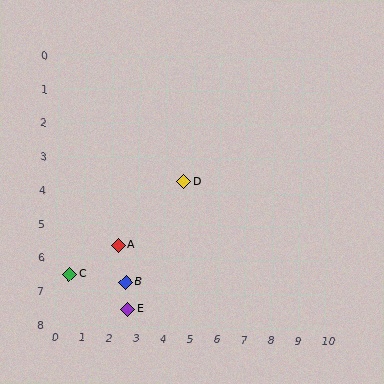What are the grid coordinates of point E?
Point E is at approximately (2.7, 7.5).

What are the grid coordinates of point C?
Point C is at approximately (0.5, 6.5).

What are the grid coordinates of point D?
Point D is at approximately (4.7, 3.7).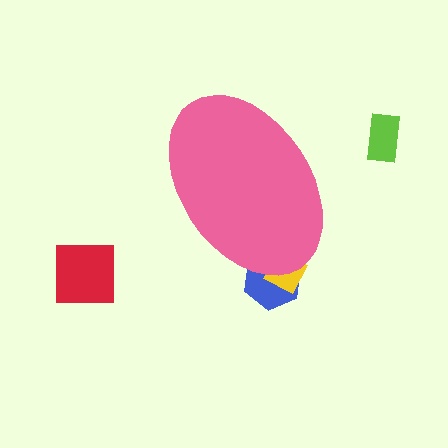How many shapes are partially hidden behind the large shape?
2 shapes are partially hidden.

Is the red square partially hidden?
No, the red square is fully visible.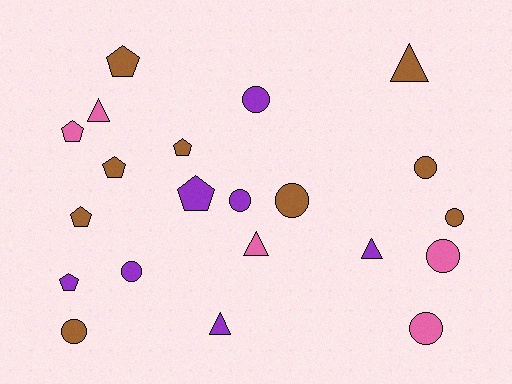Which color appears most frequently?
Brown, with 9 objects.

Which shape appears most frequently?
Circle, with 9 objects.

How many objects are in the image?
There are 21 objects.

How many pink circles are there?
There are 2 pink circles.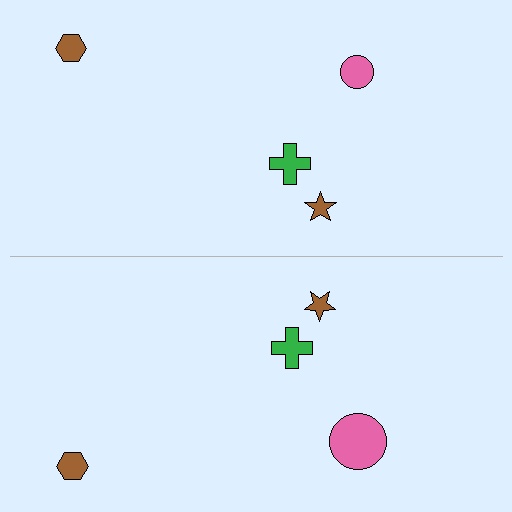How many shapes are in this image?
There are 8 shapes in this image.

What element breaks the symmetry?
The pink circle on the bottom side has a different size than its mirror counterpart.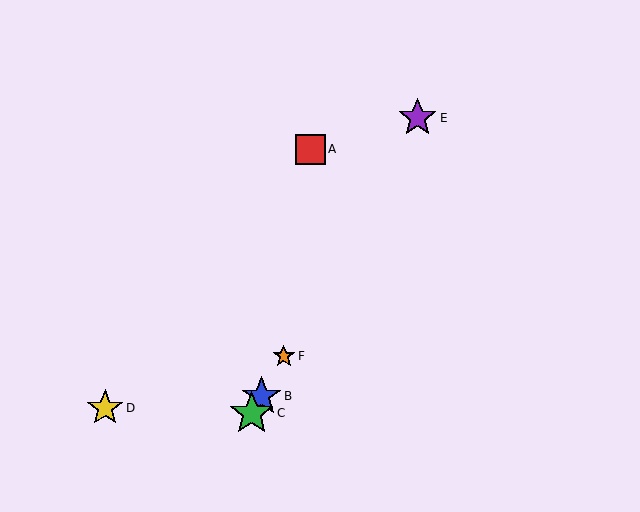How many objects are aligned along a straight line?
4 objects (B, C, E, F) are aligned along a straight line.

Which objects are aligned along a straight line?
Objects B, C, E, F are aligned along a straight line.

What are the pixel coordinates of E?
Object E is at (417, 118).